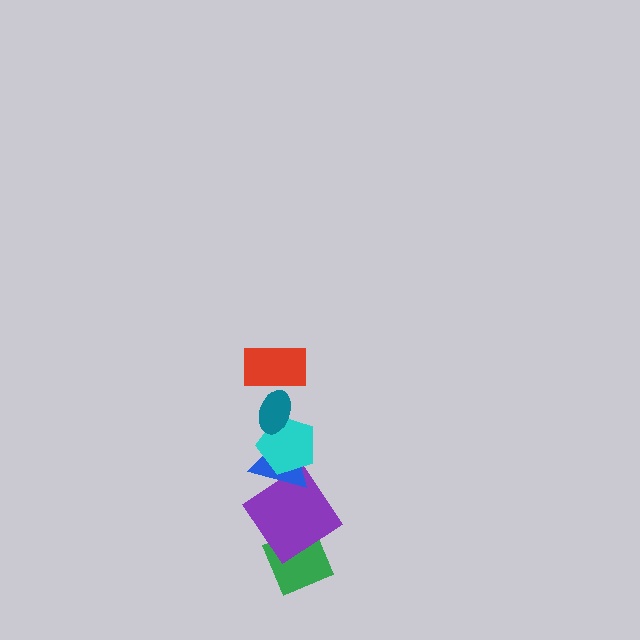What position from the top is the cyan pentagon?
The cyan pentagon is 3rd from the top.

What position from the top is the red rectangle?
The red rectangle is 1st from the top.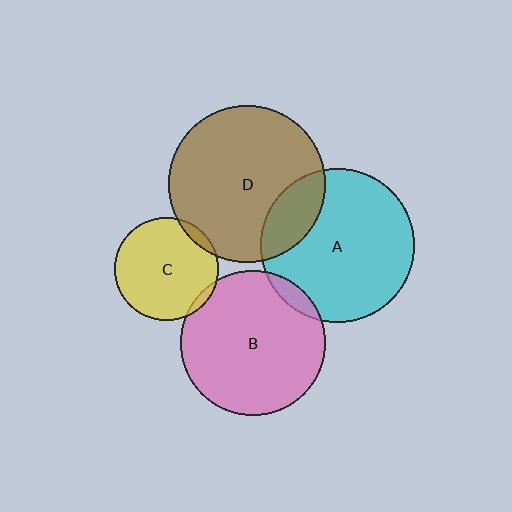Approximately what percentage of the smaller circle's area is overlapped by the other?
Approximately 5%.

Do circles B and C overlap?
Yes.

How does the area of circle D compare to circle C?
Approximately 2.3 times.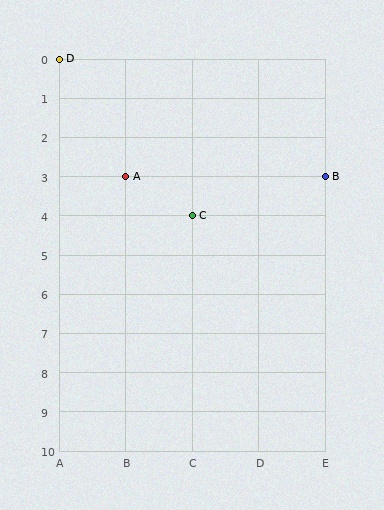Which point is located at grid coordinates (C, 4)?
Point C is at (C, 4).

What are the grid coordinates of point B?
Point B is at grid coordinates (E, 3).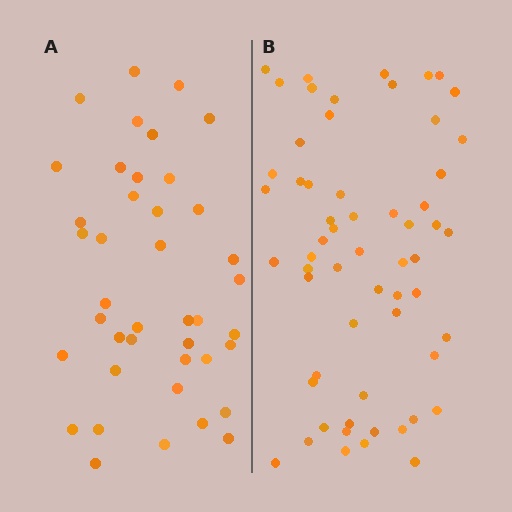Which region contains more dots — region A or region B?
Region B (the right region) has more dots.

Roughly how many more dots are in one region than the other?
Region B has approximately 20 more dots than region A.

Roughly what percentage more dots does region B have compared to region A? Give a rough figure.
About 45% more.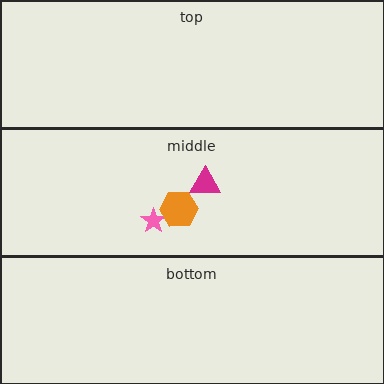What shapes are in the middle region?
The magenta triangle, the pink star, the orange hexagon.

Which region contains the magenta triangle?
The middle region.